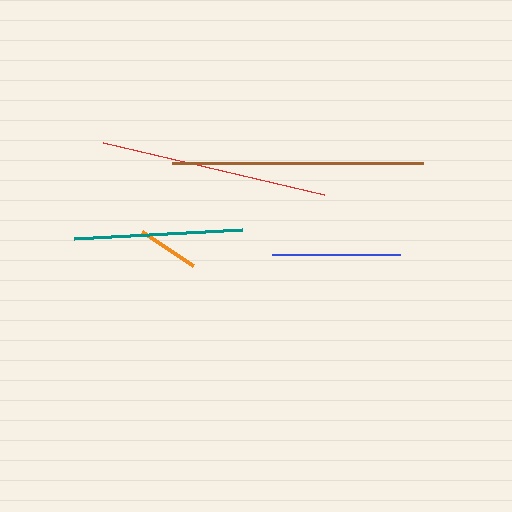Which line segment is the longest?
The brown line is the longest at approximately 251 pixels.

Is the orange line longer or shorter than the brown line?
The brown line is longer than the orange line.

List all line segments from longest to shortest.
From longest to shortest: brown, red, teal, blue, orange.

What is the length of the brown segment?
The brown segment is approximately 251 pixels long.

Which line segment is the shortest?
The orange line is the shortest at approximately 62 pixels.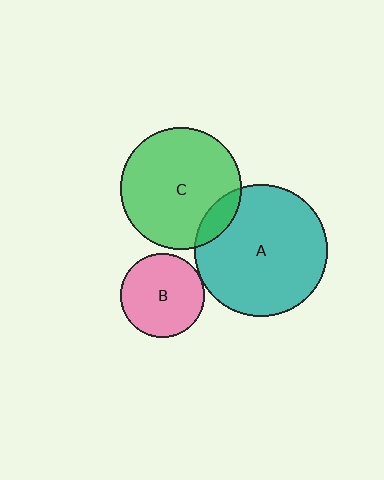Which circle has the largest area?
Circle A (teal).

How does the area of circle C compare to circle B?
Approximately 2.1 times.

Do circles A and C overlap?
Yes.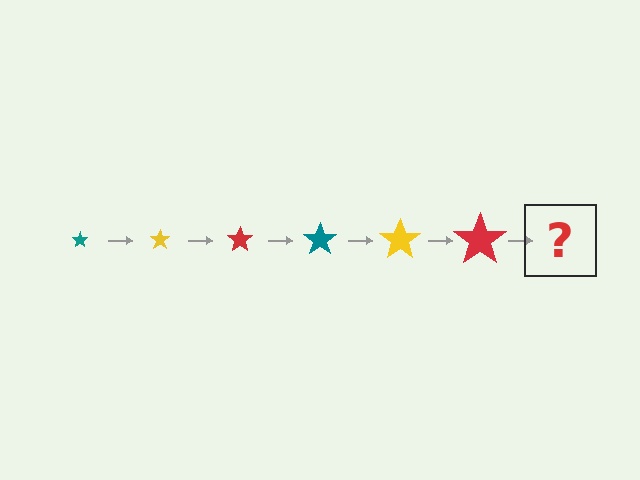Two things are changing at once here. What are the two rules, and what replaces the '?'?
The two rules are that the star grows larger each step and the color cycles through teal, yellow, and red. The '?' should be a teal star, larger than the previous one.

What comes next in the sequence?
The next element should be a teal star, larger than the previous one.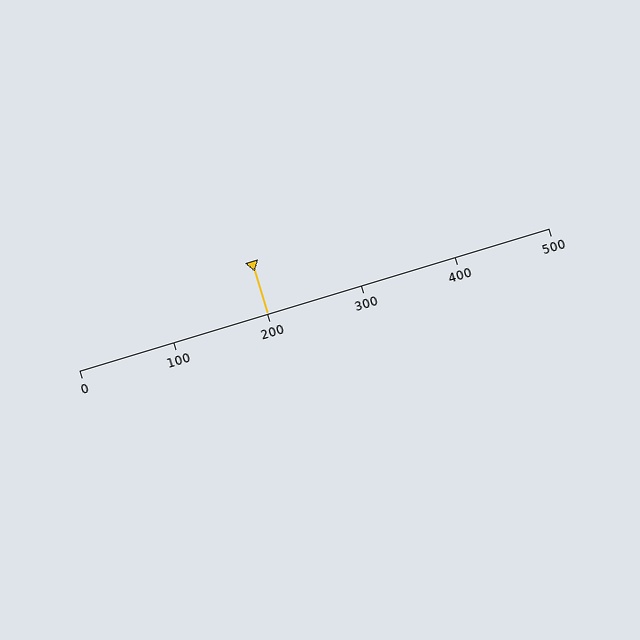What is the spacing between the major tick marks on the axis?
The major ticks are spaced 100 apart.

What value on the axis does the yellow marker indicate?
The marker indicates approximately 200.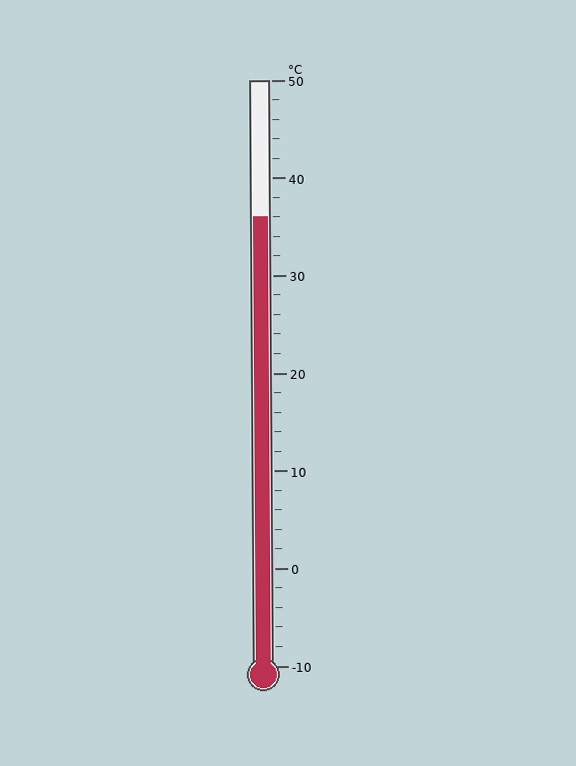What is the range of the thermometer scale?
The thermometer scale ranges from -10°C to 50°C.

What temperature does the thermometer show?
The thermometer shows approximately 36°C.